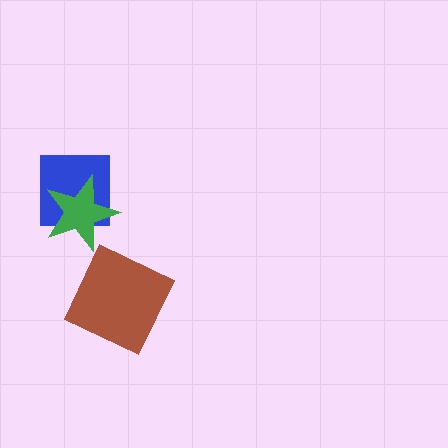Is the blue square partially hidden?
Yes, it is partially covered by another shape.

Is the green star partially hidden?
No, no other shape covers it.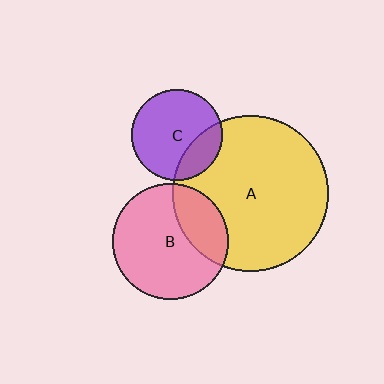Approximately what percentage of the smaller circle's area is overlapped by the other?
Approximately 25%.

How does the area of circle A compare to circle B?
Approximately 1.8 times.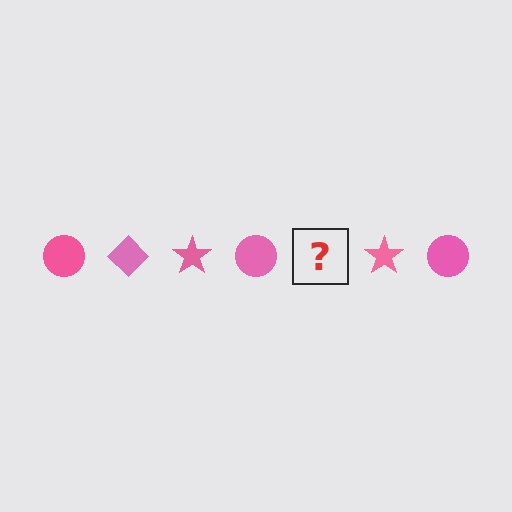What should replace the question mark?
The question mark should be replaced with a pink diamond.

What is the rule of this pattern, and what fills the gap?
The rule is that the pattern cycles through circle, diamond, star shapes in pink. The gap should be filled with a pink diamond.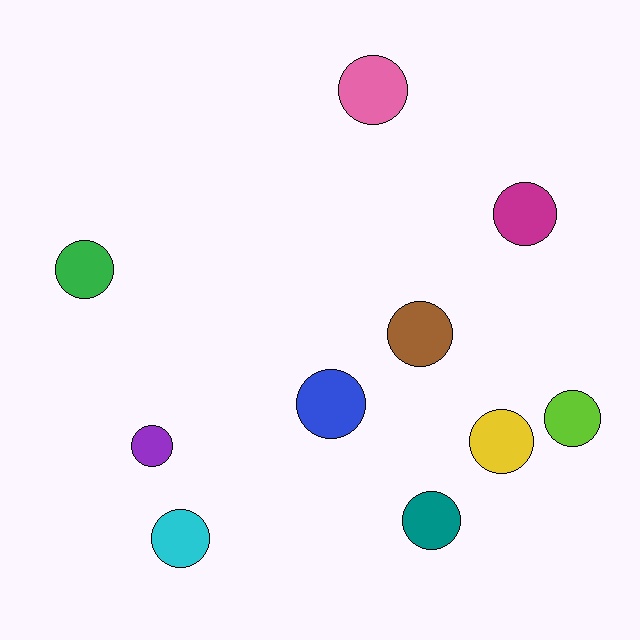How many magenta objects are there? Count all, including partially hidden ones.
There is 1 magenta object.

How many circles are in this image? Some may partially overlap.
There are 10 circles.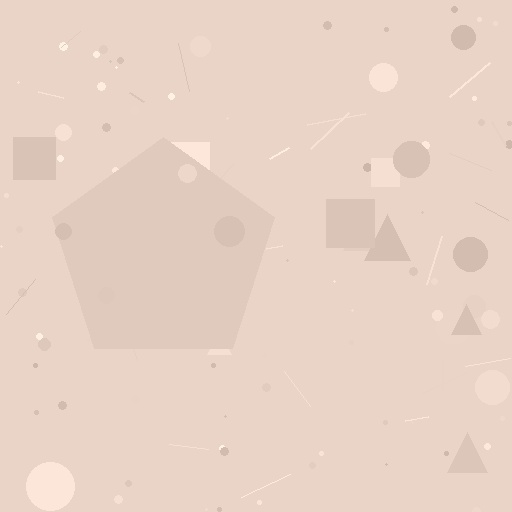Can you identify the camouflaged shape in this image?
The camouflaged shape is a pentagon.